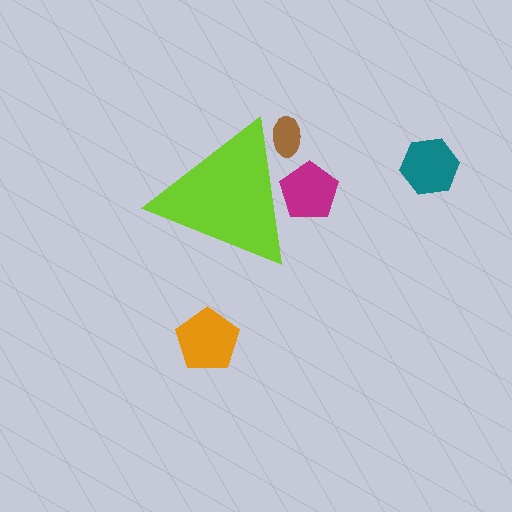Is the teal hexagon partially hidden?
No, the teal hexagon is fully visible.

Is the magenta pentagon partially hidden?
Yes, the magenta pentagon is partially hidden behind the lime triangle.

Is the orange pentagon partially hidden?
No, the orange pentagon is fully visible.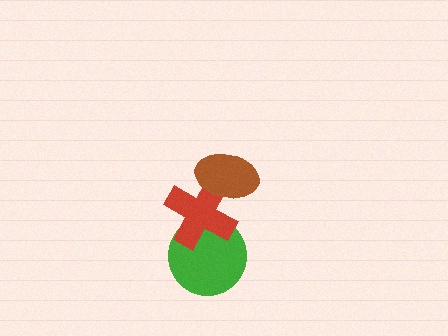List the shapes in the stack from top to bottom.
From top to bottom: the brown ellipse, the red cross, the green circle.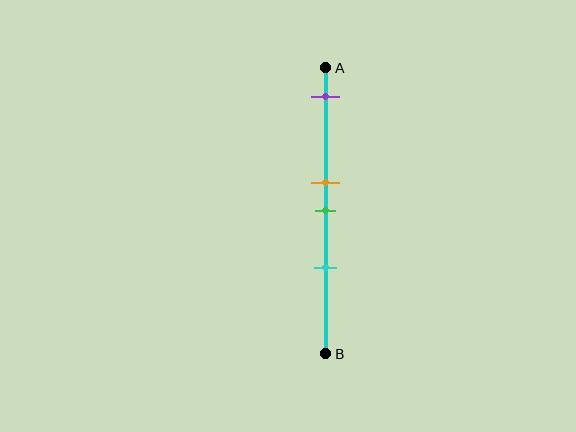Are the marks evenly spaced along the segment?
No, the marks are not evenly spaced.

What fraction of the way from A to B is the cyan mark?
The cyan mark is approximately 70% (0.7) of the way from A to B.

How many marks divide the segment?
There are 4 marks dividing the segment.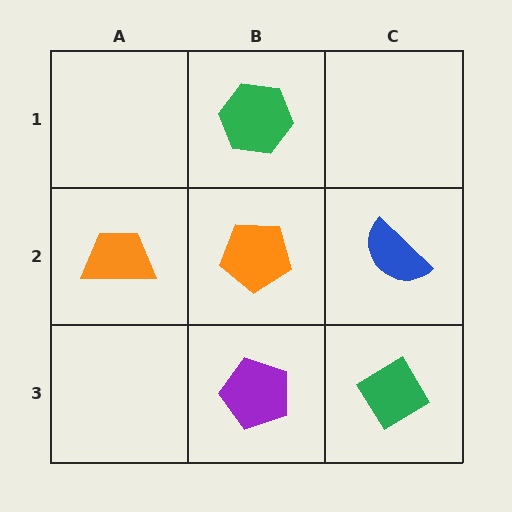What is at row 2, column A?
An orange trapezoid.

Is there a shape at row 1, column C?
No, that cell is empty.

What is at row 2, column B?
An orange pentagon.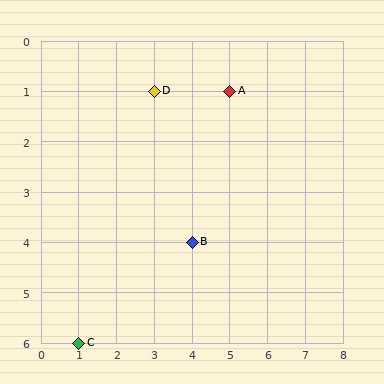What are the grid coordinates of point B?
Point B is at grid coordinates (4, 4).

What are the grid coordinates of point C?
Point C is at grid coordinates (1, 6).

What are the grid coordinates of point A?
Point A is at grid coordinates (5, 1).